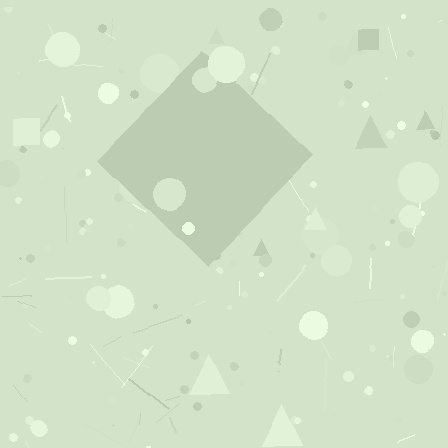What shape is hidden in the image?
A diamond is hidden in the image.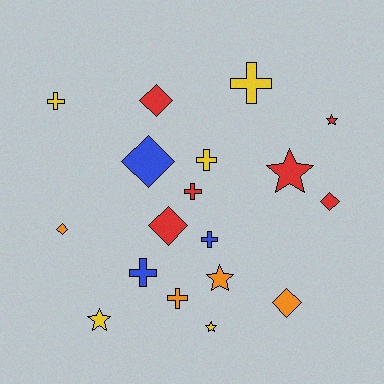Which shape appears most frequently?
Cross, with 7 objects.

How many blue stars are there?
There are no blue stars.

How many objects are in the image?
There are 18 objects.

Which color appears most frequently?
Red, with 6 objects.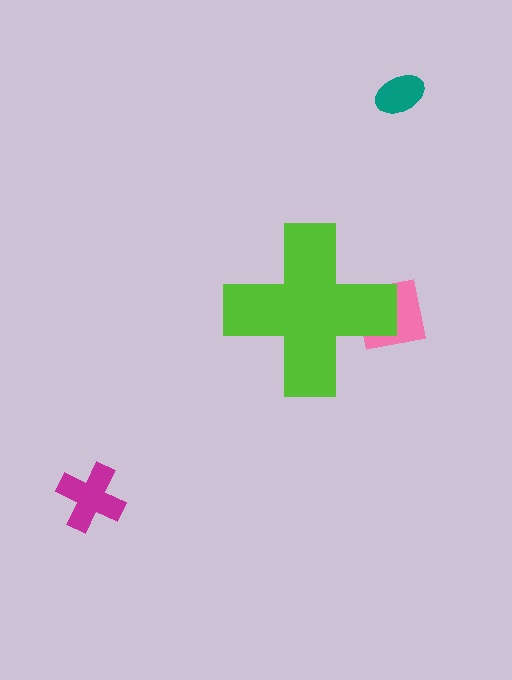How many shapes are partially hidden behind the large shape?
1 shape is partially hidden.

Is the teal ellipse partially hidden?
No, the teal ellipse is fully visible.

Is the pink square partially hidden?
Yes, the pink square is partially hidden behind the lime cross.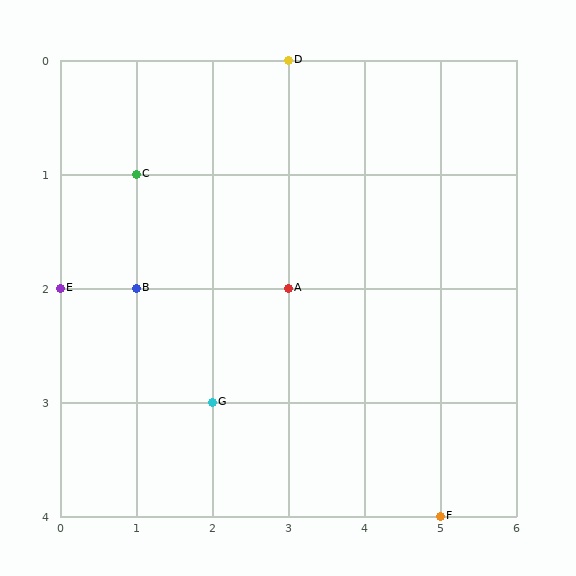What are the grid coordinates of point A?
Point A is at grid coordinates (3, 2).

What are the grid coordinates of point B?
Point B is at grid coordinates (1, 2).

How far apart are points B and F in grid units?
Points B and F are 4 columns and 2 rows apart (about 4.5 grid units diagonally).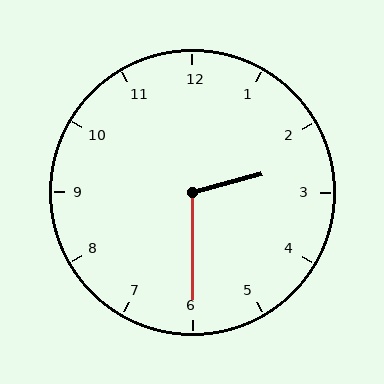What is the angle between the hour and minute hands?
Approximately 105 degrees.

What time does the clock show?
2:30.